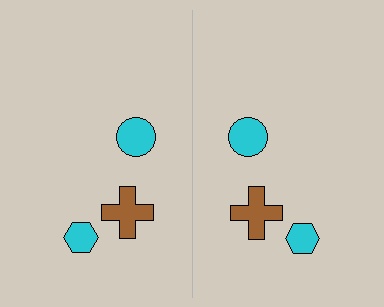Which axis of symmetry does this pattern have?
The pattern has a vertical axis of symmetry running through the center of the image.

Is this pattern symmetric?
Yes, this pattern has bilateral (reflection) symmetry.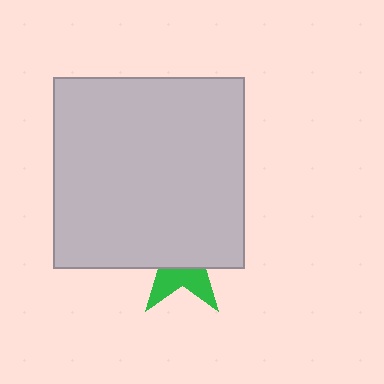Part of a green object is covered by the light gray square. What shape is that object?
It is a star.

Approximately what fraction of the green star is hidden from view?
Roughly 64% of the green star is hidden behind the light gray square.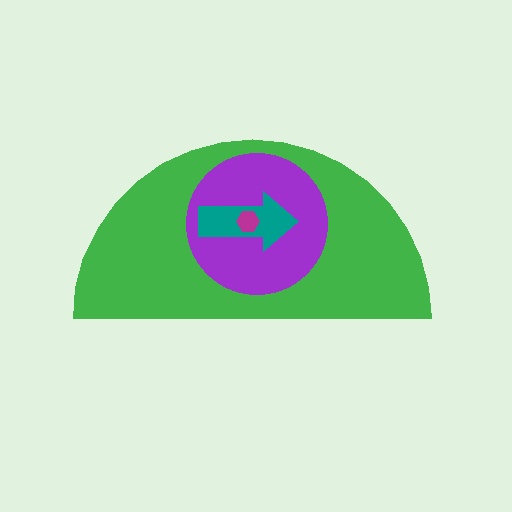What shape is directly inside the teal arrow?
The magenta hexagon.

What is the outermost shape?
The green semicircle.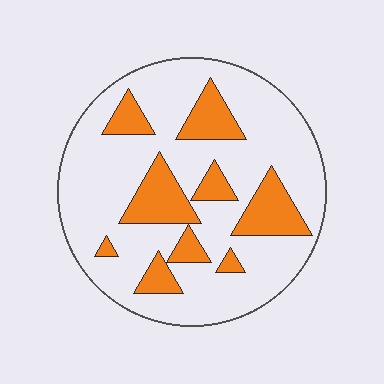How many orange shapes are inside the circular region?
9.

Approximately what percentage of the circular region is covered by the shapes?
Approximately 25%.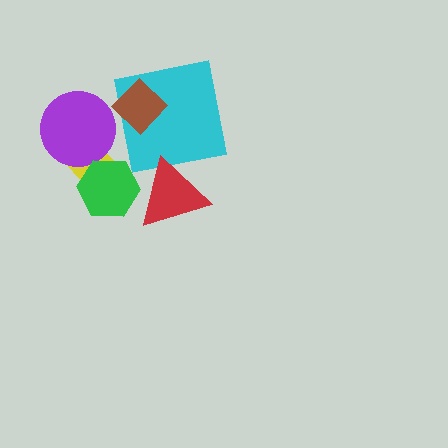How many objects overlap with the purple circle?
1 object overlaps with the purple circle.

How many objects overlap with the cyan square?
2 objects overlap with the cyan square.